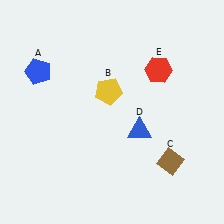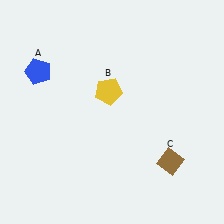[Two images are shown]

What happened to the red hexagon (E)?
The red hexagon (E) was removed in Image 2. It was in the top-right area of Image 1.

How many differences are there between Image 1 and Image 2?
There are 2 differences between the two images.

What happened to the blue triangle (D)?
The blue triangle (D) was removed in Image 2. It was in the bottom-right area of Image 1.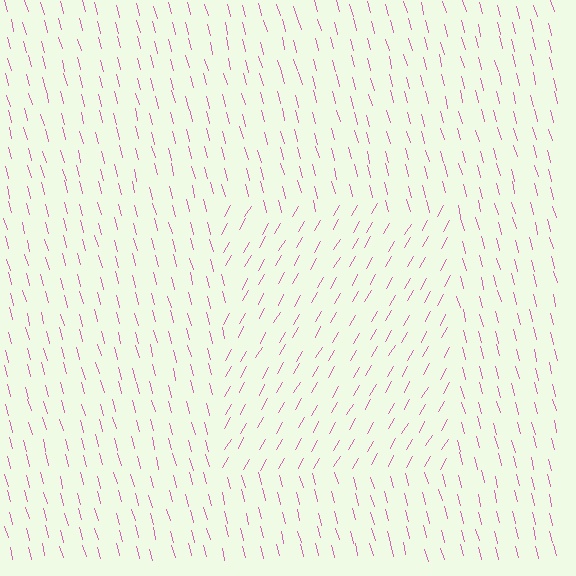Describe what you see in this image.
The image is filled with small pink line segments. A rectangle region in the image has lines oriented differently from the surrounding lines, creating a visible texture boundary.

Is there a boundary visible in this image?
Yes, there is a texture boundary formed by a change in line orientation.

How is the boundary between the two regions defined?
The boundary is defined purely by a change in line orientation (approximately 45 degrees difference). All lines are the same color and thickness.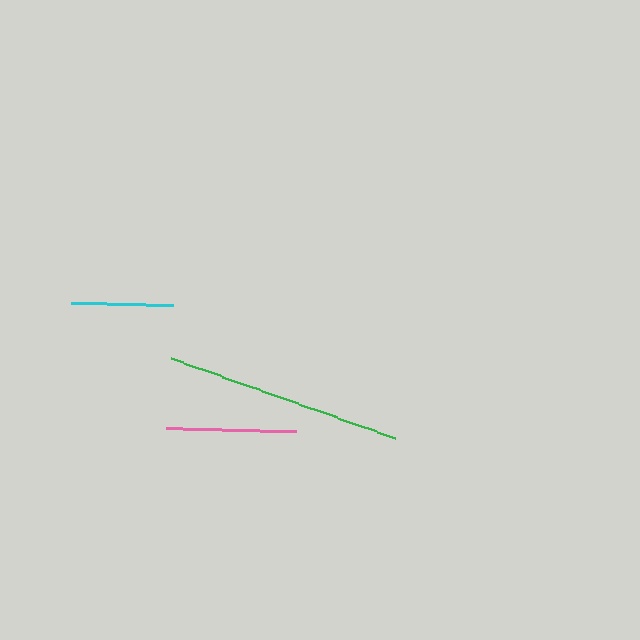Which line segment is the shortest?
The cyan line is the shortest at approximately 102 pixels.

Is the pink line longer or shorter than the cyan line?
The pink line is longer than the cyan line.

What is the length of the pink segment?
The pink segment is approximately 130 pixels long.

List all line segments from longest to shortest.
From longest to shortest: green, pink, cyan.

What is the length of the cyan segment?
The cyan segment is approximately 102 pixels long.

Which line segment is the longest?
The green line is the longest at approximately 238 pixels.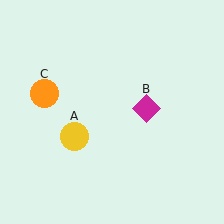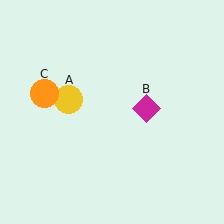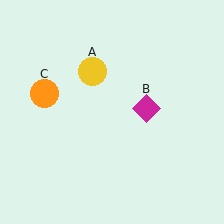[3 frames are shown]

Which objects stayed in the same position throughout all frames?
Magenta diamond (object B) and orange circle (object C) remained stationary.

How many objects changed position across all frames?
1 object changed position: yellow circle (object A).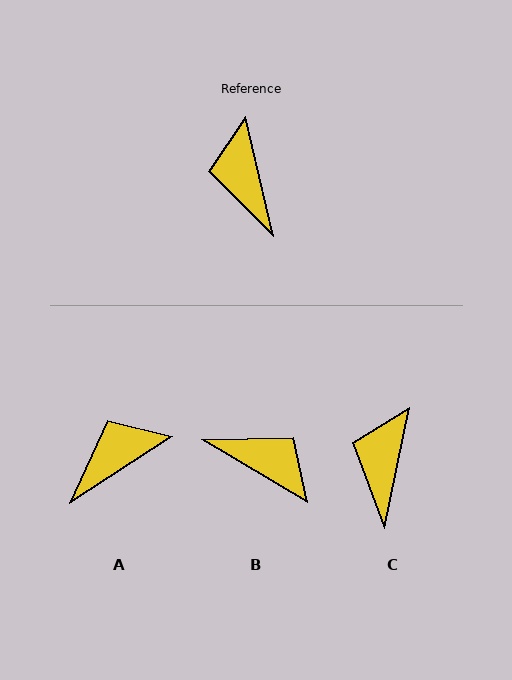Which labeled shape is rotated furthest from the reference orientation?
B, about 134 degrees away.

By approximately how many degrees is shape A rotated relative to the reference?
Approximately 70 degrees clockwise.